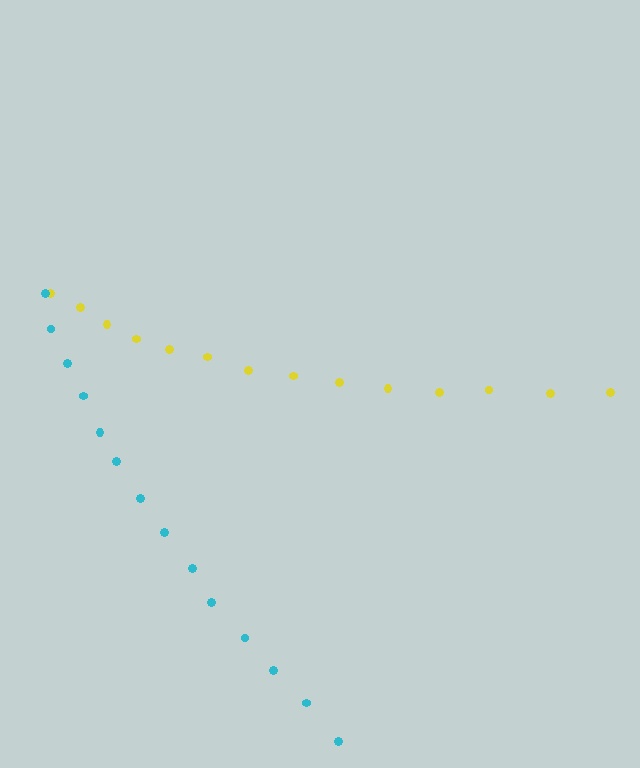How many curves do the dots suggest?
There are 2 distinct paths.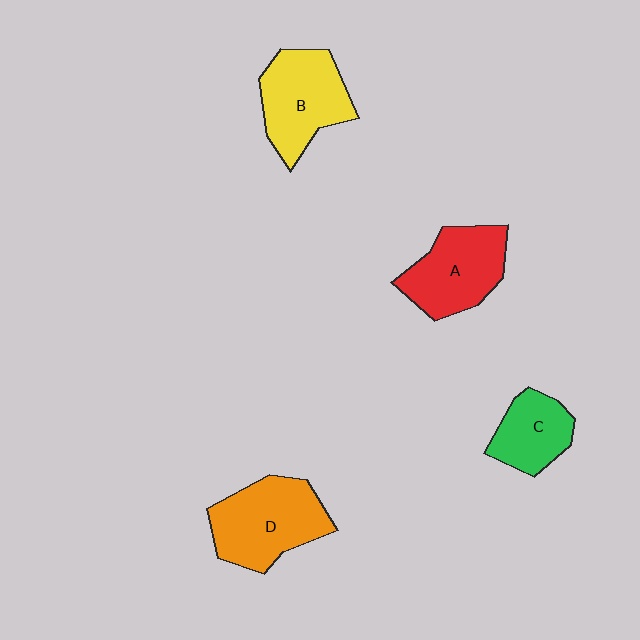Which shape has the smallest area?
Shape C (green).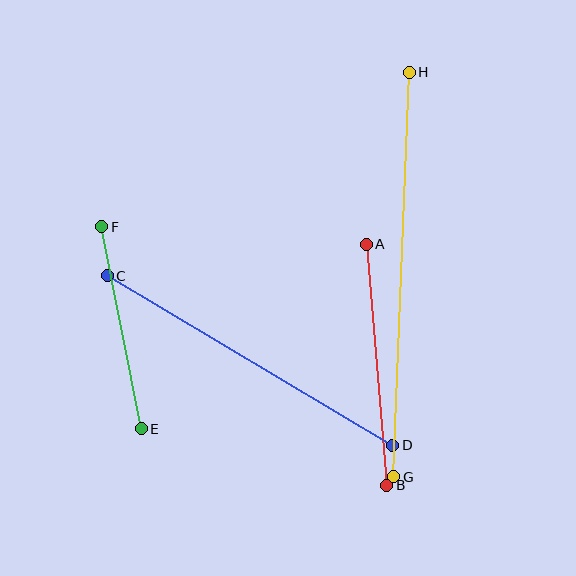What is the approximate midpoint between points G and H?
The midpoint is at approximately (402, 275) pixels.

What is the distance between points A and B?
The distance is approximately 242 pixels.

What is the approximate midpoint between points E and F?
The midpoint is at approximately (121, 328) pixels.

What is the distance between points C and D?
The distance is approximately 332 pixels.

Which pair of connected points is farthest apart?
Points G and H are farthest apart.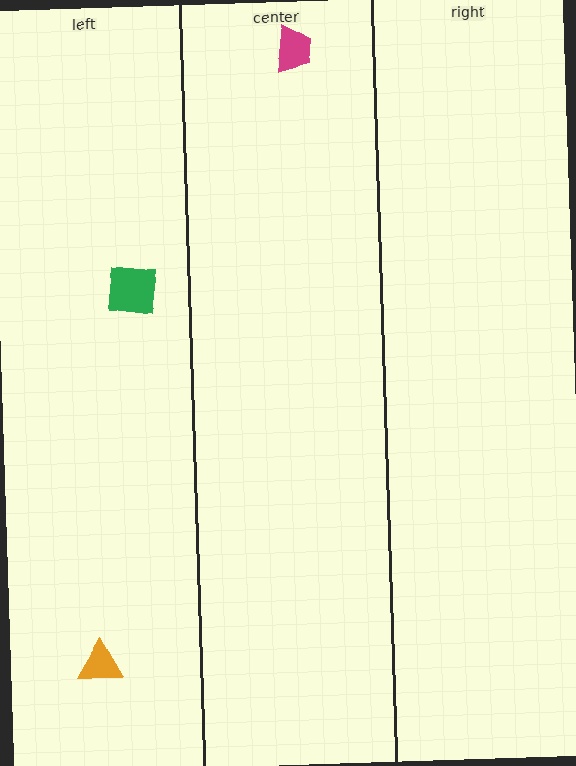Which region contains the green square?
The left region.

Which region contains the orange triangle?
The left region.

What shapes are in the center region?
The magenta trapezoid.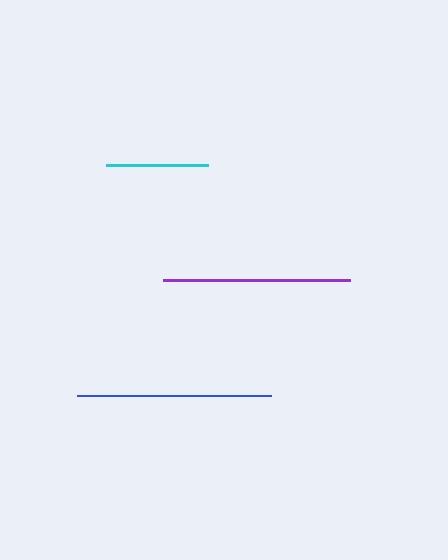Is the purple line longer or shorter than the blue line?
The blue line is longer than the purple line.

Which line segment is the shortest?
The cyan line is the shortest at approximately 102 pixels.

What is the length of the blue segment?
The blue segment is approximately 194 pixels long.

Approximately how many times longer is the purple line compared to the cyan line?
The purple line is approximately 1.8 times the length of the cyan line.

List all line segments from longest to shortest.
From longest to shortest: blue, purple, cyan.